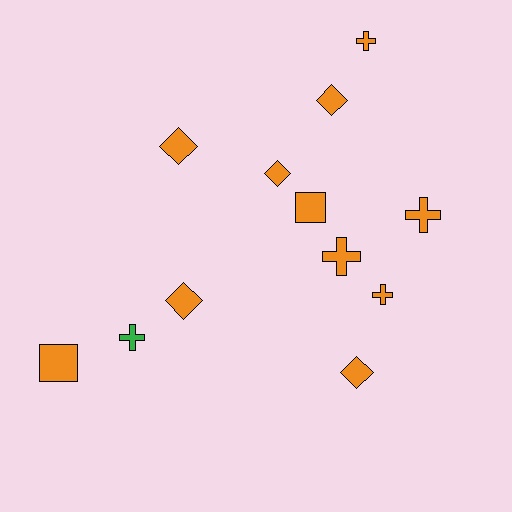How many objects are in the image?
There are 12 objects.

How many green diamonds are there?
There are no green diamonds.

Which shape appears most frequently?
Cross, with 5 objects.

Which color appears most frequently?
Orange, with 11 objects.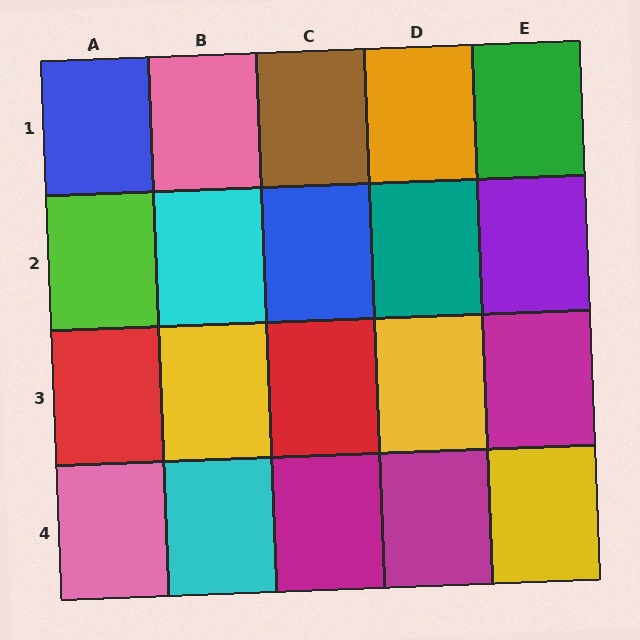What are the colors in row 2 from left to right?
Lime, cyan, blue, teal, purple.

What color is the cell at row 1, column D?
Orange.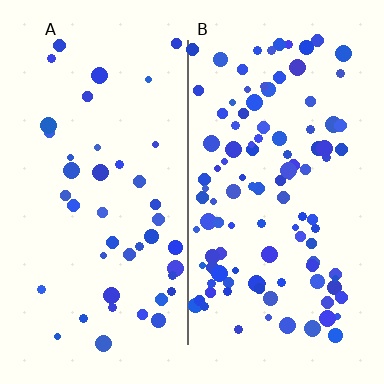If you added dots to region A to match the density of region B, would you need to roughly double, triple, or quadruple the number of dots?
Approximately triple.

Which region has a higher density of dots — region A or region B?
B (the right).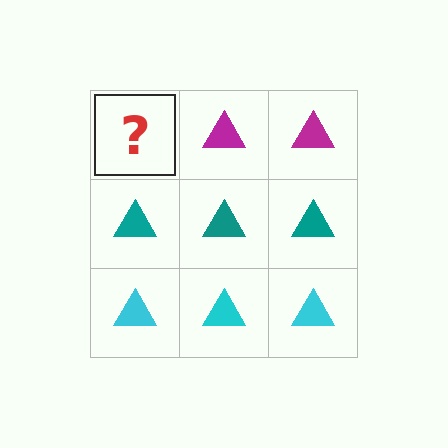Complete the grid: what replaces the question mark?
The question mark should be replaced with a magenta triangle.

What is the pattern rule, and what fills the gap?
The rule is that each row has a consistent color. The gap should be filled with a magenta triangle.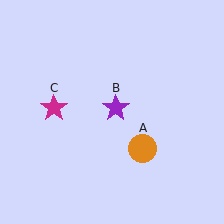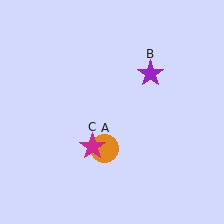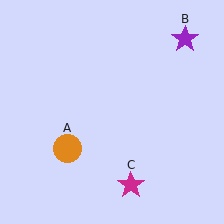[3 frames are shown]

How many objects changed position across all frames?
3 objects changed position: orange circle (object A), purple star (object B), magenta star (object C).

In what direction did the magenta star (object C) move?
The magenta star (object C) moved down and to the right.